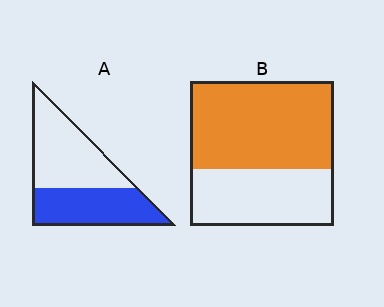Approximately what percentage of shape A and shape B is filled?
A is approximately 45% and B is approximately 60%.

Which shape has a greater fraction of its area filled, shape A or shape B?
Shape B.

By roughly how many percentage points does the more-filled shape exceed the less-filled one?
By roughly 15 percentage points (B over A).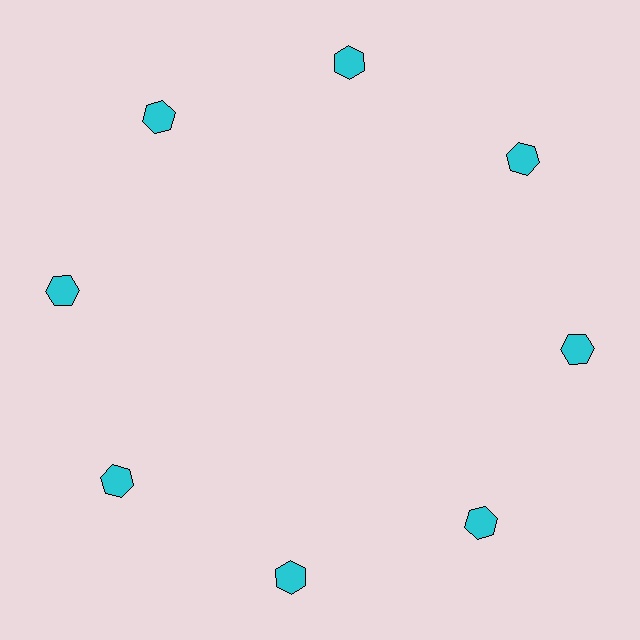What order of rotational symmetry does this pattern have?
This pattern has 8-fold rotational symmetry.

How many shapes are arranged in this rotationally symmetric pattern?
There are 8 shapes, arranged in 8 groups of 1.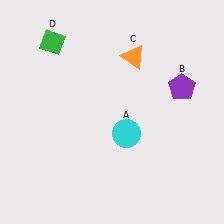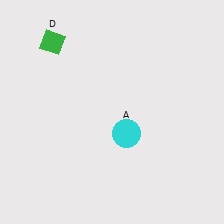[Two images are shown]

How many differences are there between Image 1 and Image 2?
There are 2 differences between the two images.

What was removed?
The orange triangle (C), the purple pentagon (B) were removed in Image 2.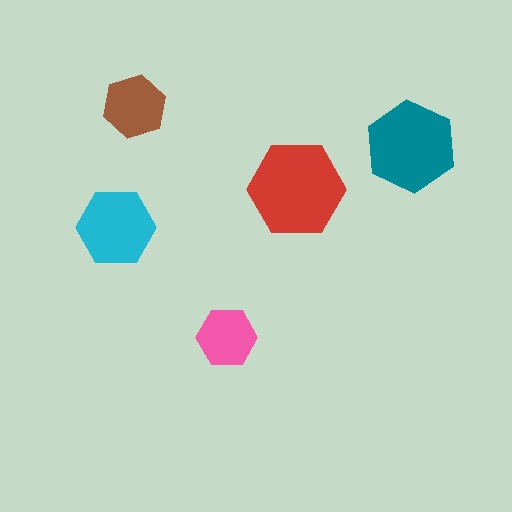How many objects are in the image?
There are 5 objects in the image.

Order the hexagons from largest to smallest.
the red one, the teal one, the cyan one, the brown one, the pink one.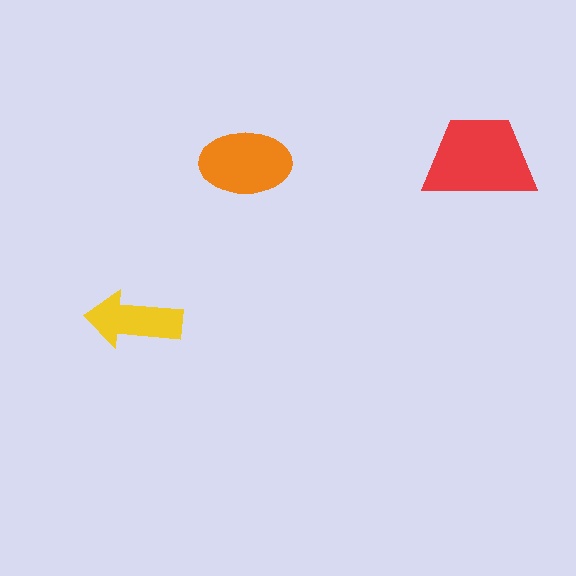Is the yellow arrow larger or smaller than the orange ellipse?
Smaller.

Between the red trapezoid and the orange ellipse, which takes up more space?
The red trapezoid.